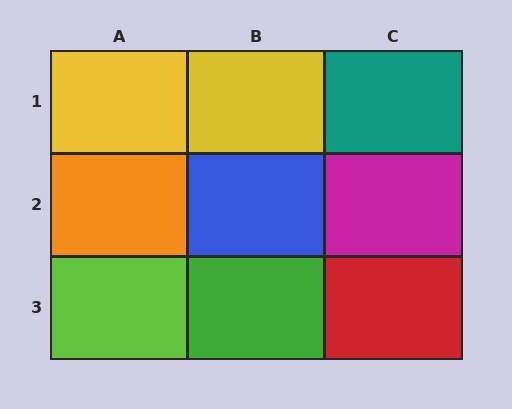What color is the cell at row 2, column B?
Blue.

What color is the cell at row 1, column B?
Yellow.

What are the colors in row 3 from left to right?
Lime, green, red.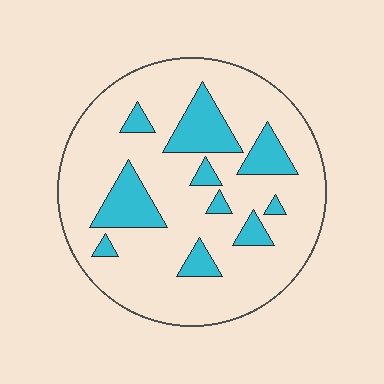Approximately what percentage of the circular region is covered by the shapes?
Approximately 20%.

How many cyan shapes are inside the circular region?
10.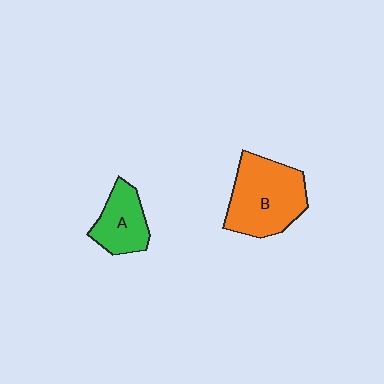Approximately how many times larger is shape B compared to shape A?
Approximately 1.7 times.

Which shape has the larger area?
Shape B (orange).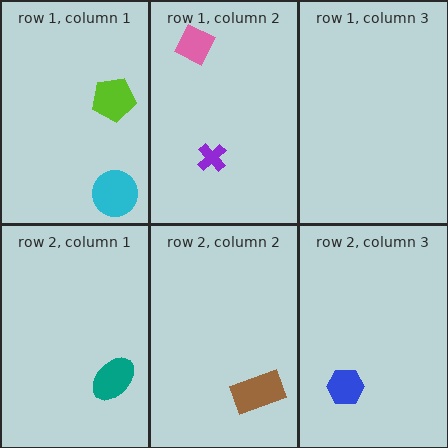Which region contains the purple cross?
The row 1, column 2 region.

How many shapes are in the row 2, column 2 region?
1.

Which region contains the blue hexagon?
The row 2, column 3 region.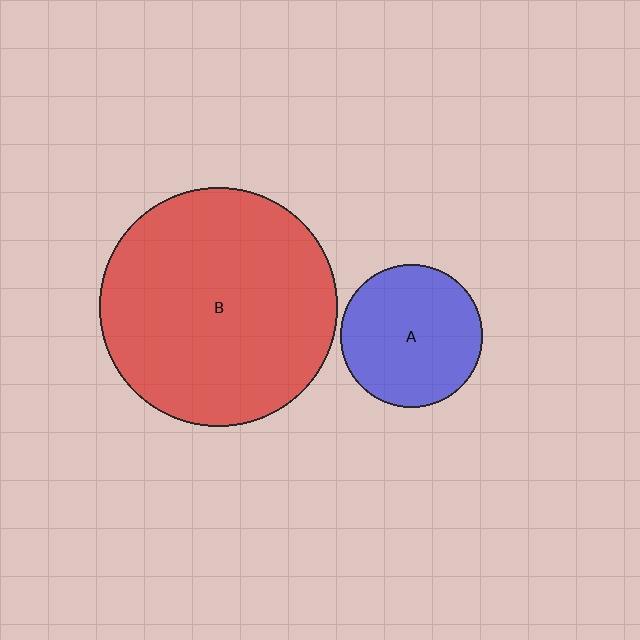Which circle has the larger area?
Circle B (red).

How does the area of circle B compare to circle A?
Approximately 2.8 times.